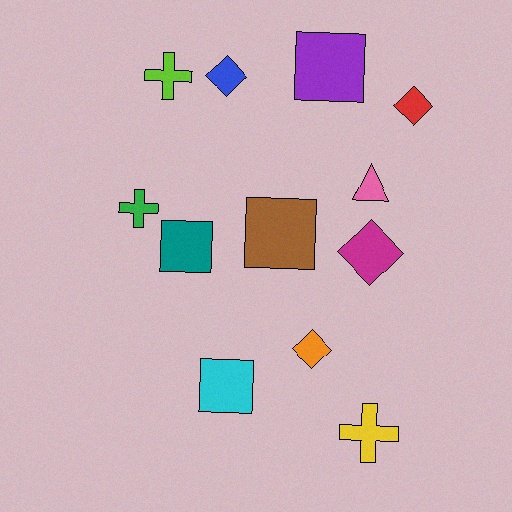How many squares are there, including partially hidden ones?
There are 4 squares.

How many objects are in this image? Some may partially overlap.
There are 12 objects.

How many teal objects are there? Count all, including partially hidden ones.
There is 1 teal object.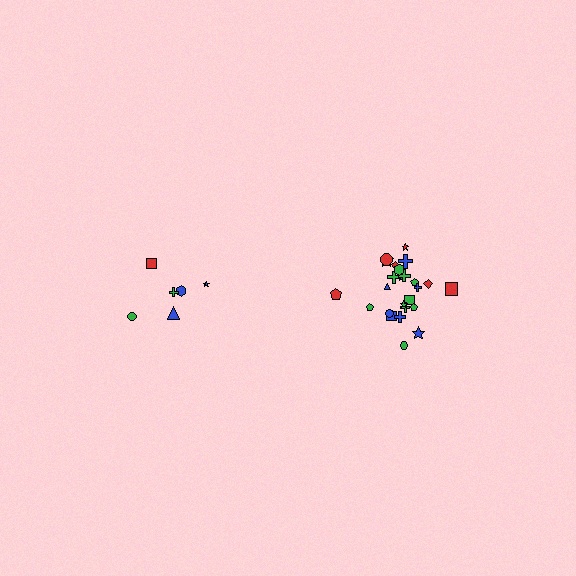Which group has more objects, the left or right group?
The right group.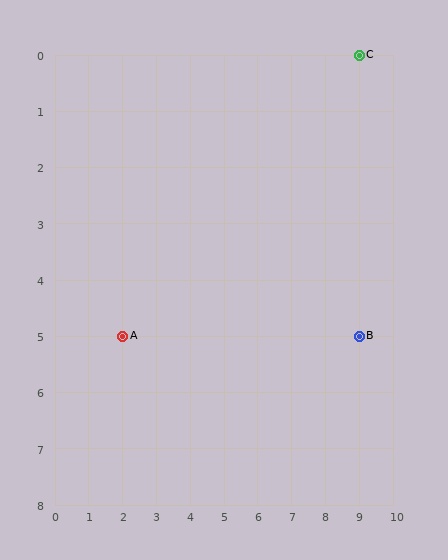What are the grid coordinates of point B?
Point B is at grid coordinates (9, 5).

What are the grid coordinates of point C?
Point C is at grid coordinates (9, 0).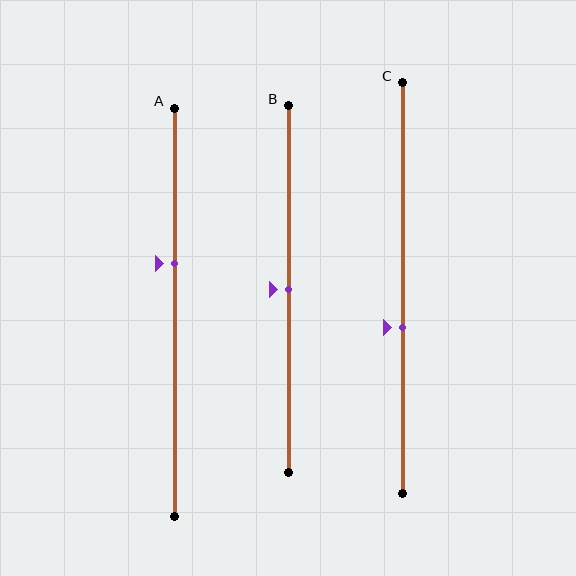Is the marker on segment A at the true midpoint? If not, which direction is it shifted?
No, the marker on segment A is shifted upward by about 12% of the segment length.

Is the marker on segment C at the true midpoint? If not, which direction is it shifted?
No, the marker on segment C is shifted downward by about 10% of the segment length.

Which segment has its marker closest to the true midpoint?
Segment B has its marker closest to the true midpoint.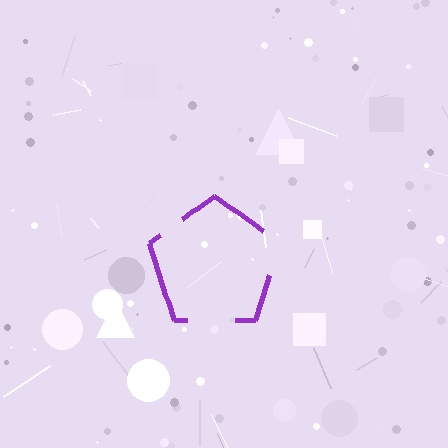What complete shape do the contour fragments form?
The contour fragments form a pentagon.